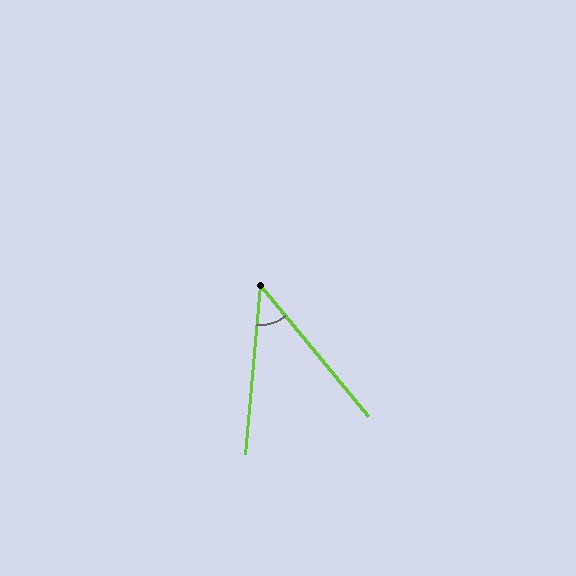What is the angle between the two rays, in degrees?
Approximately 45 degrees.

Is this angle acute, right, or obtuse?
It is acute.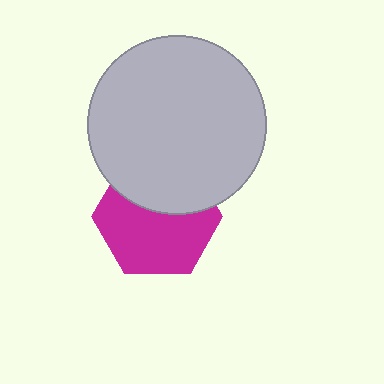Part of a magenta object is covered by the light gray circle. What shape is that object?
It is a hexagon.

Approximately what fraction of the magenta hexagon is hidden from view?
Roughly 39% of the magenta hexagon is hidden behind the light gray circle.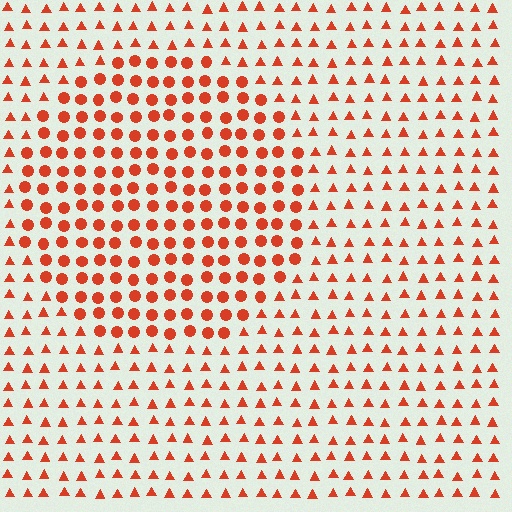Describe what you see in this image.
The image is filled with small red elements arranged in a uniform grid. A circle-shaped region contains circles, while the surrounding area contains triangles. The boundary is defined purely by the change in element shape.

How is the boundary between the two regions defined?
The boundary is defined by a change in element shape: circles inside vs. triangles outside. All elements share the same color and spacing.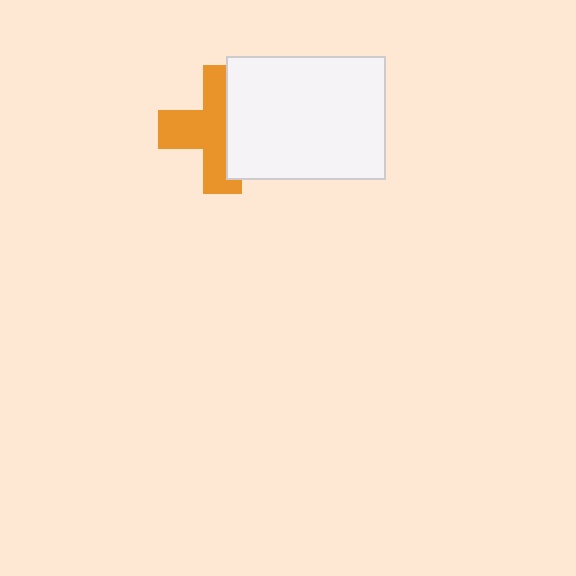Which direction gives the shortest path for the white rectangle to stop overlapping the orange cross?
Moving right gives the shortest separation.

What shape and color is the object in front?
The object in front is a white rectangle.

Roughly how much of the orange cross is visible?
About half of it is visible (roughly 57%).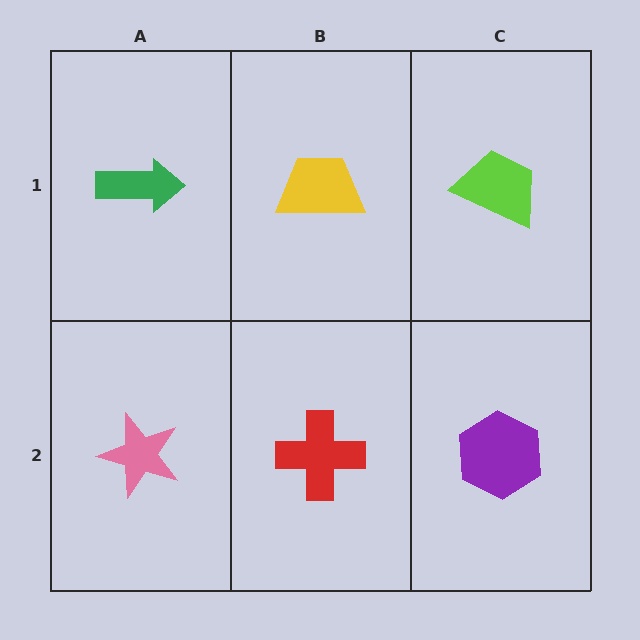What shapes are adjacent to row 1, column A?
A pink star (row 2, column A), a yellow trapezoid (row 1, column B).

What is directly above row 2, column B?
A yellow trapezoid.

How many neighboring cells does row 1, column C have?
2.